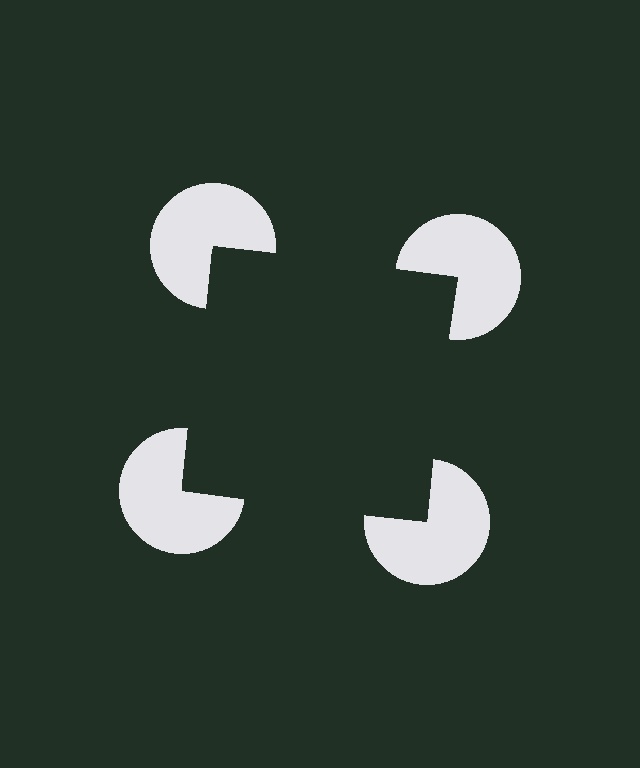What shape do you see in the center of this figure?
An illusory square — its edges are inferred from the aligned wedge cuts in the pac-man discs, not physically drawn.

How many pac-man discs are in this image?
There are 4 — one at each vertex of the illusory square.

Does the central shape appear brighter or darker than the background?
It typically appears slightly darker than the background, even though no actual brightness change is drawn.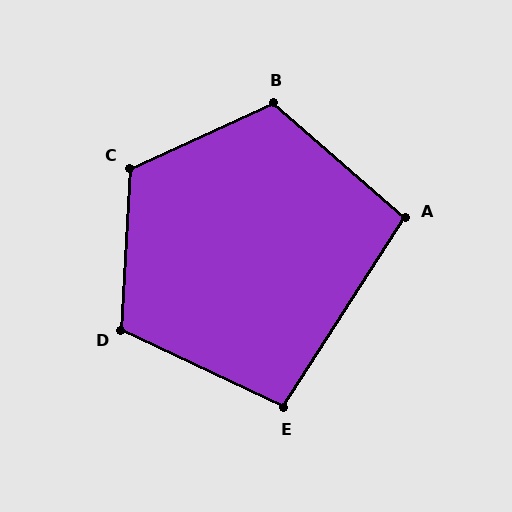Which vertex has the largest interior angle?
C, at approximately 117 degrees.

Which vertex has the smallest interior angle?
E, at approximately 97 degrees.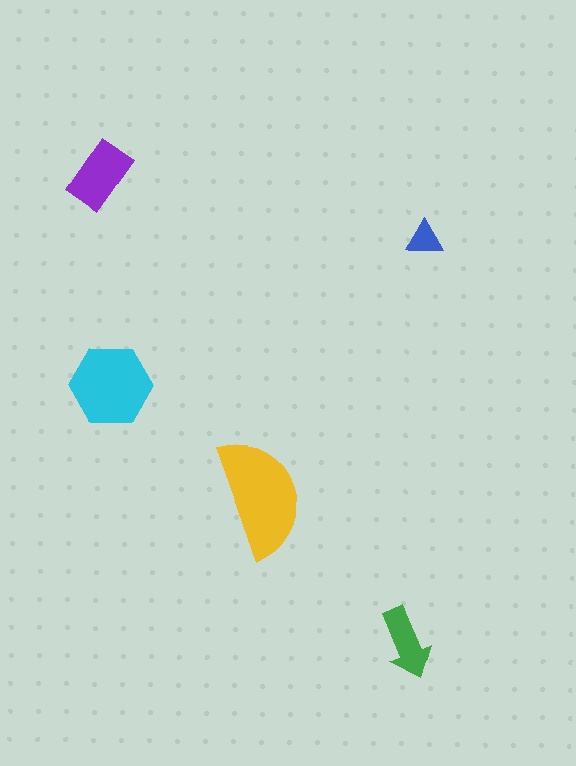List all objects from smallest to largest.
The blue triangle, the green arrow, the purple rectangle, the cyan hexagon, the yellow semicircle.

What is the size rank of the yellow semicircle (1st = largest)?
1st.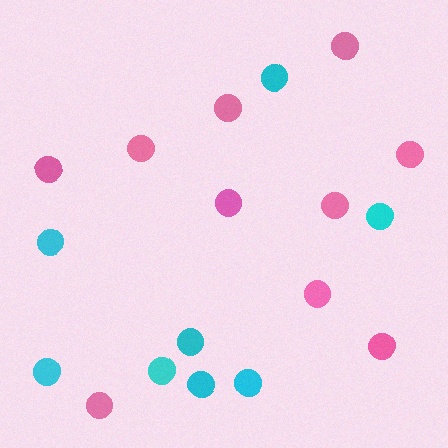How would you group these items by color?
There are 2 groups: one group of cyan circles (8) and one group of pink circles (10).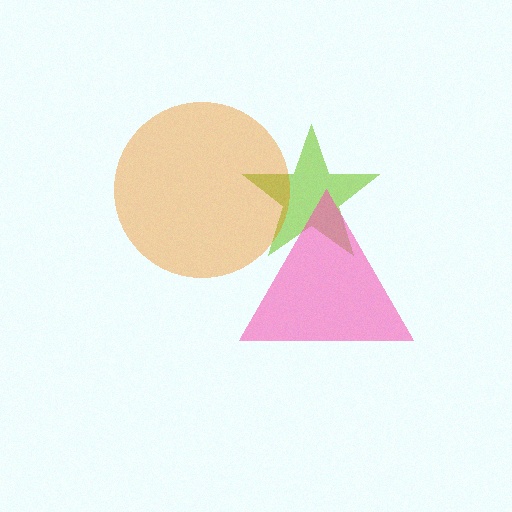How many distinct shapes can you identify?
There are 3 distinct shapes: a lime star, an orange circle, a pink triangle.